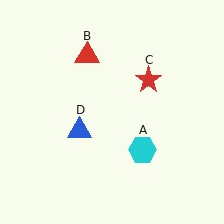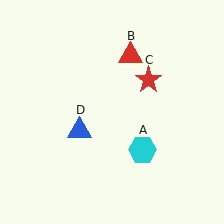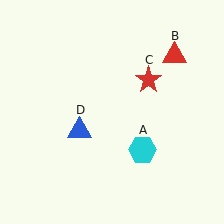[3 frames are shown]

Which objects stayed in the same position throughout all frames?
Cyan hexagon (object A) and red star (object C) and blue triangle (object D) remained stationary.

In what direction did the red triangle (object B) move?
The red triangle (object B) moved right.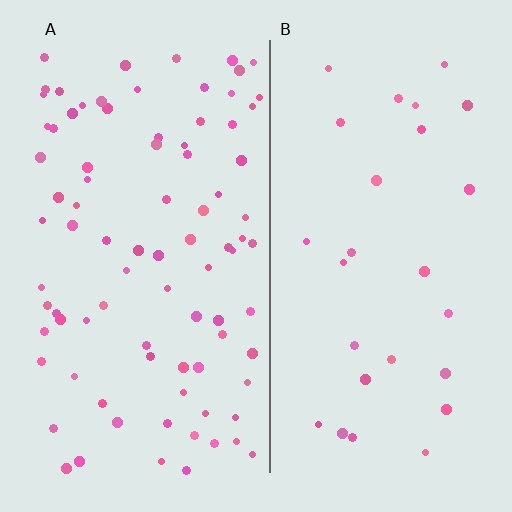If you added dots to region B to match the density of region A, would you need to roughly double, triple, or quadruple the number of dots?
Approximately triple.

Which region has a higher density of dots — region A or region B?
A (the left).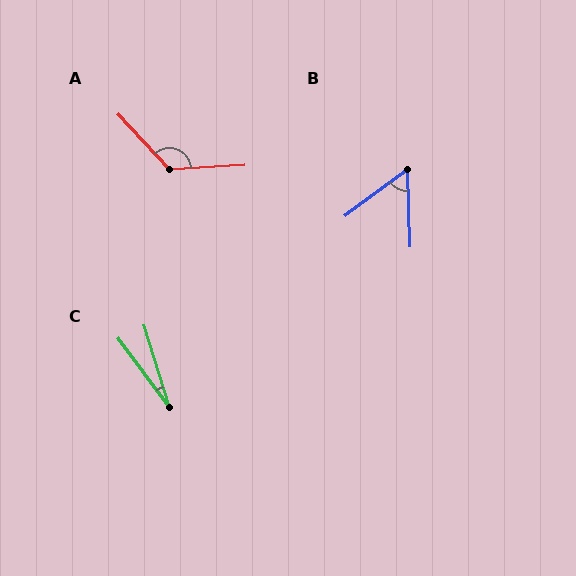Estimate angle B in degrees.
Approximately 55 degrees.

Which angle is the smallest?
C, at approximately 19 degrees.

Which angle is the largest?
A, at approximately 130 degrees.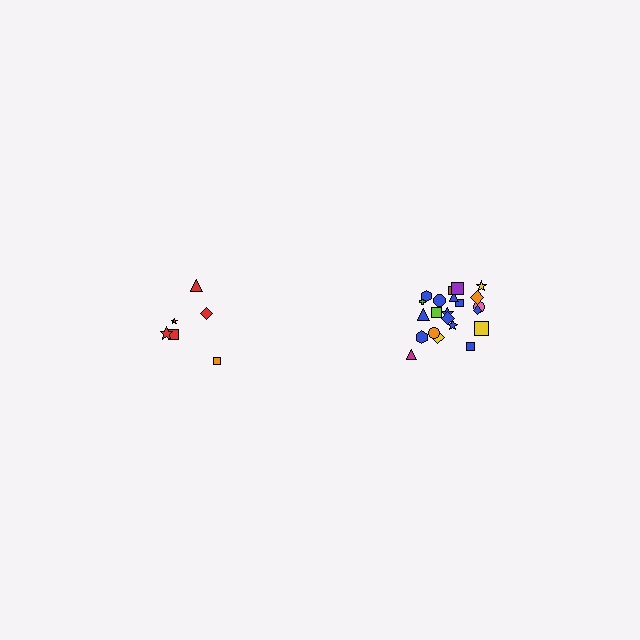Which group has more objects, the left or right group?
The right group.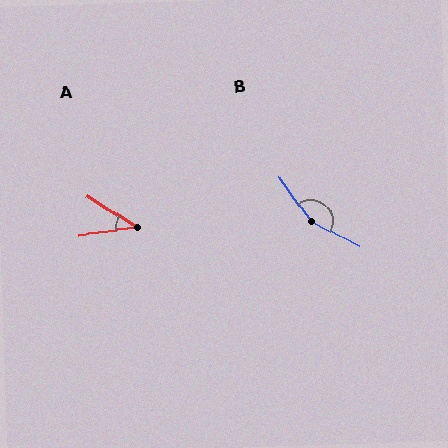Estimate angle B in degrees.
Approximately 153 degrees.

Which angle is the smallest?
A, at approximately 39 degrees.